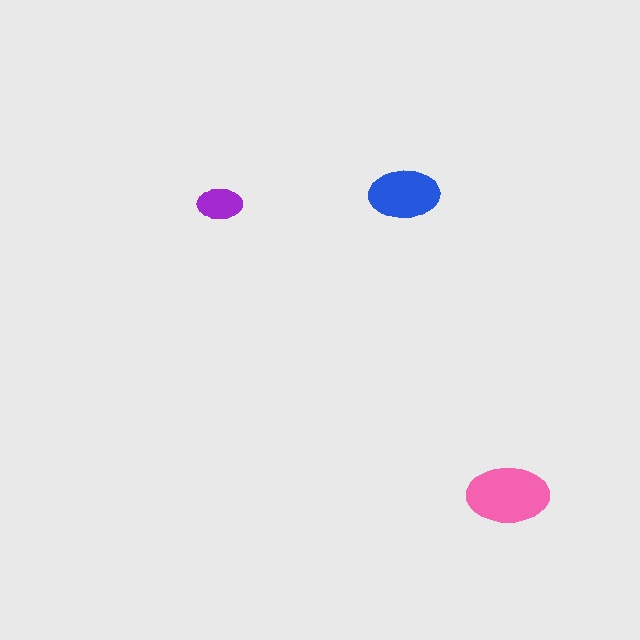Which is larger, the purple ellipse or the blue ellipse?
The blue one.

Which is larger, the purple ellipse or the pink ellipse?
The pink one.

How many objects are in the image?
There are 3 objects in the image.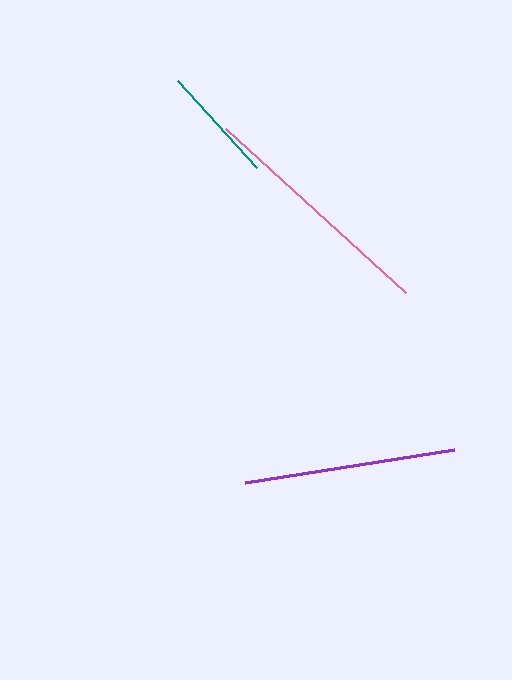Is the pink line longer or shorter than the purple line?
The pink line is longer than the purple line.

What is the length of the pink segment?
The pink segment is approximately 244 pixels long.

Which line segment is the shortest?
The teal line is the shortest at approximately 117 pixels.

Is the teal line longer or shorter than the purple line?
The purple line is longer than the teal line.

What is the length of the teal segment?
The teal segment is approximately 117 pixels long.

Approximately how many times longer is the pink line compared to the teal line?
The pink line is approximately 2.1 times the length of the teal line.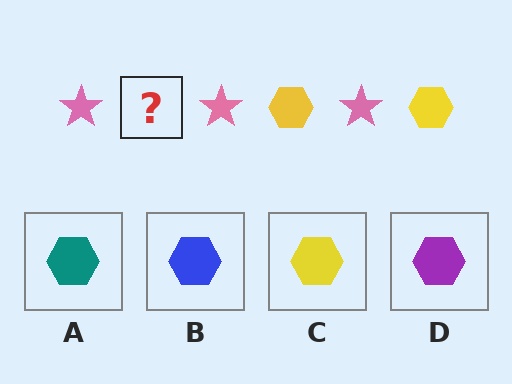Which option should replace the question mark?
Option C.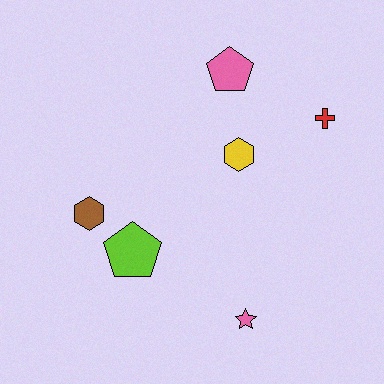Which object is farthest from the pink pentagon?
The pink star is farthest from the pink pentagon.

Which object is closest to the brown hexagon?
The lime pentagon is closest to the brown hexagon.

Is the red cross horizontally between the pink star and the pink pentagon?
No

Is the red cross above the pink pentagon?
No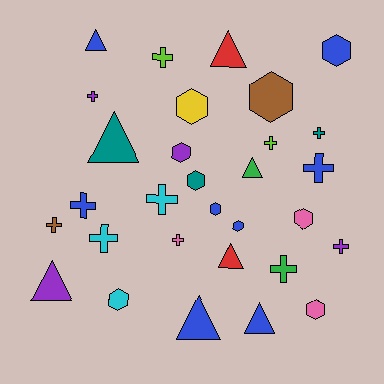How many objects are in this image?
There are 30 objects.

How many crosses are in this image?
There are 12 crosses.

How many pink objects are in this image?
There are 3 pink objects.